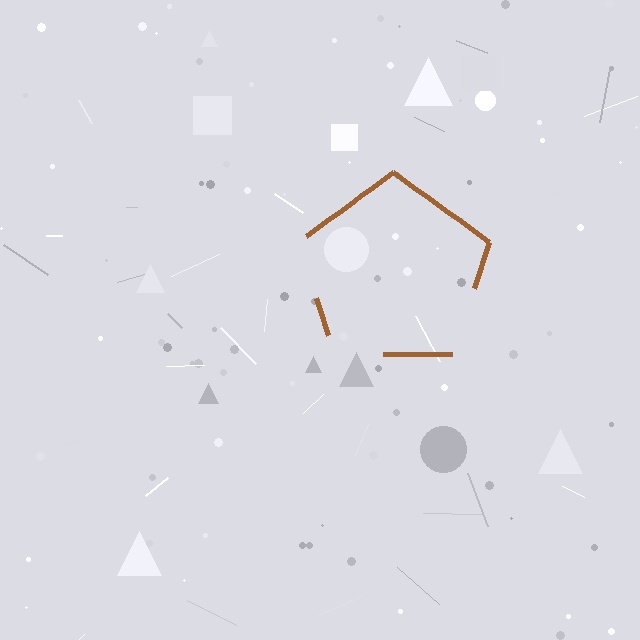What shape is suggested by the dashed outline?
The dashed outline suggests a pentagon.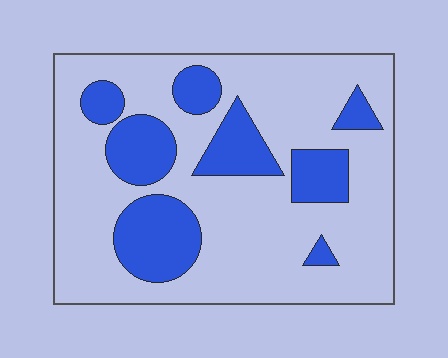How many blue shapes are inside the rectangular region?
8.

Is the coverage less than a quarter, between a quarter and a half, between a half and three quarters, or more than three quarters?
Between a quarter and a half.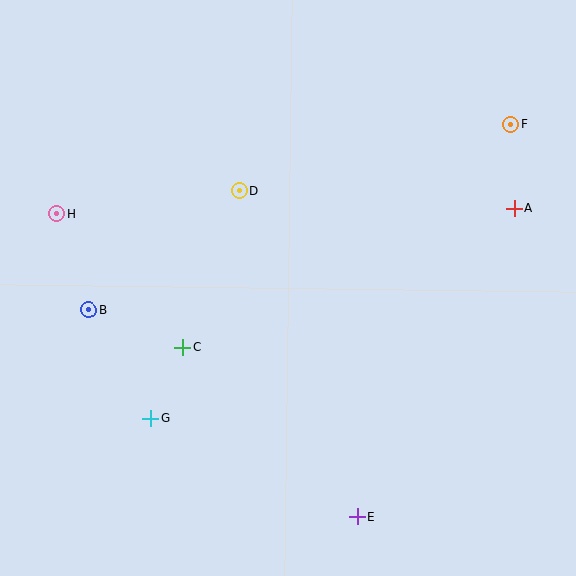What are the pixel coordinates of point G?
Point G is at (151, 419).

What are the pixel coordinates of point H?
Point H is at (57, 214).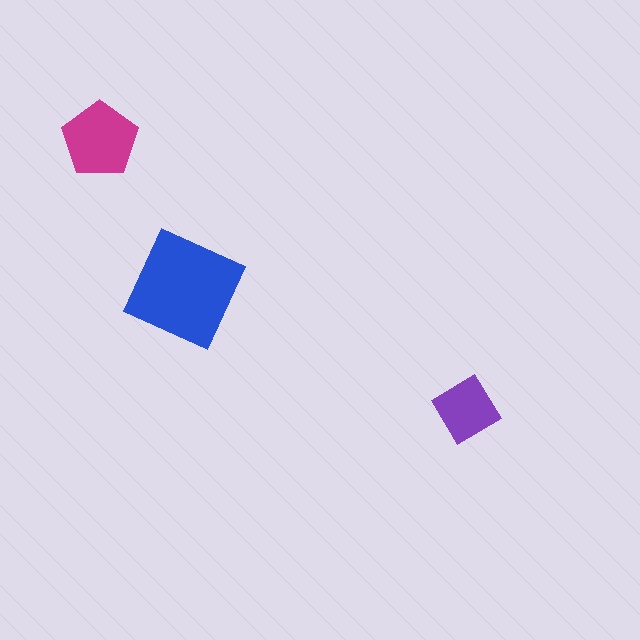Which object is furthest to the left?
The magenta pentagon is leftmost.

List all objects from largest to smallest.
The blue square, the magenta pentagon, the purple diamond.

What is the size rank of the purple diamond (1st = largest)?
3rd.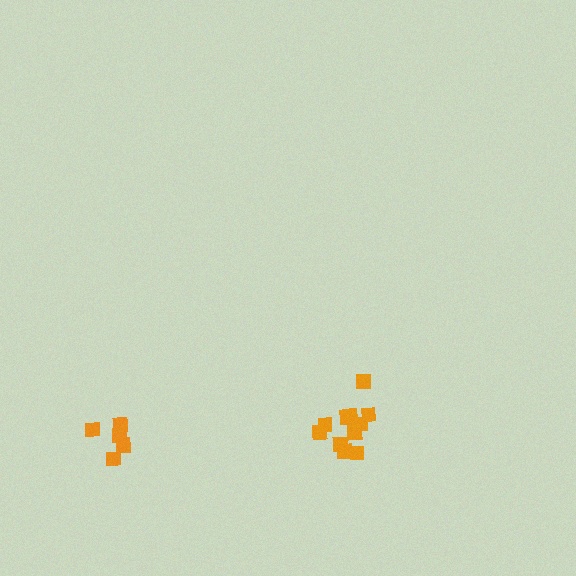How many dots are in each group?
Group 1: 6 dots, Group 2: 12 dots (18 total).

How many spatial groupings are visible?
There are 2 spatial groupings.